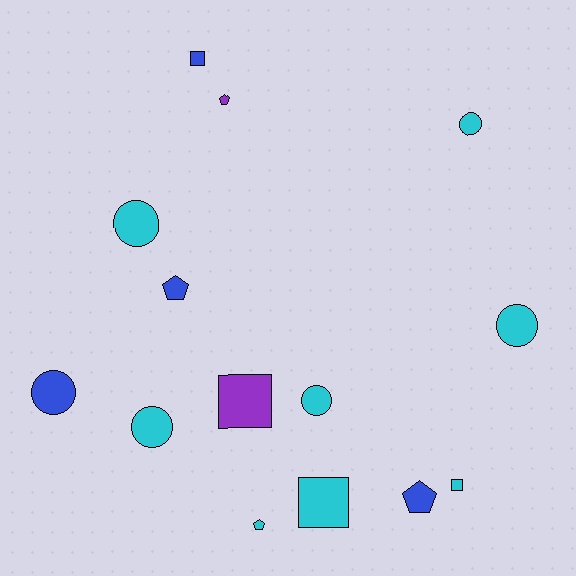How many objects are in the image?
There are 14 objects.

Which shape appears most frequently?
Circle, with 6 objects.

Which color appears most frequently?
Cyan, with 8 objects.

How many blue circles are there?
There is 1 blue circle.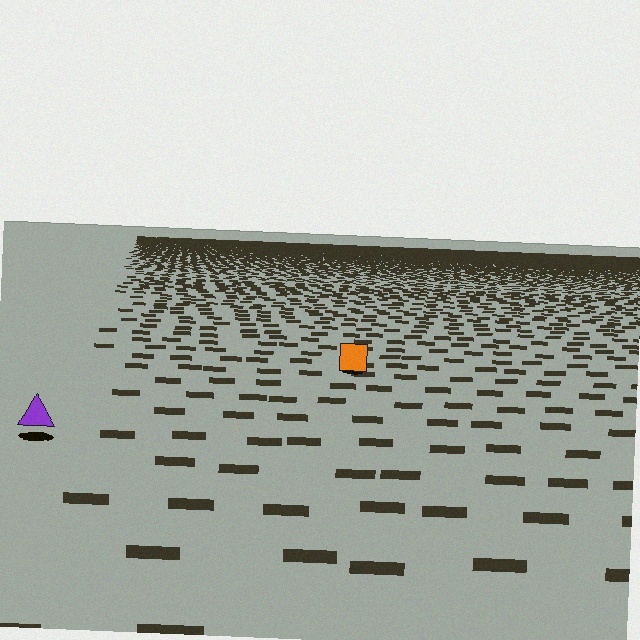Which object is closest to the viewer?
The purple triangle is closest. The texture marks near it are larger and more spread out.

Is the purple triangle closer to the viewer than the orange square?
Yes. The purple triangle is closer — you can tell from the texture gradient: the ground texture is coarser near it.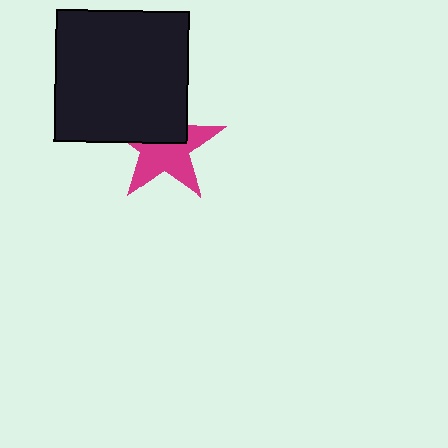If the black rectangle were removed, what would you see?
You would see the complete magenta star.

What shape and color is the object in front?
The object in front is a black rectangle.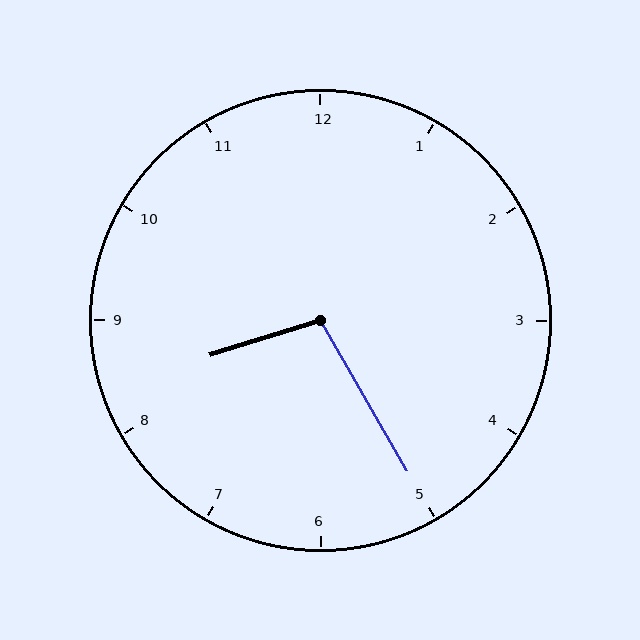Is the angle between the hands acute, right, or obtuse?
It is obtuse.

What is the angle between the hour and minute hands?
Approximately 102 degrees.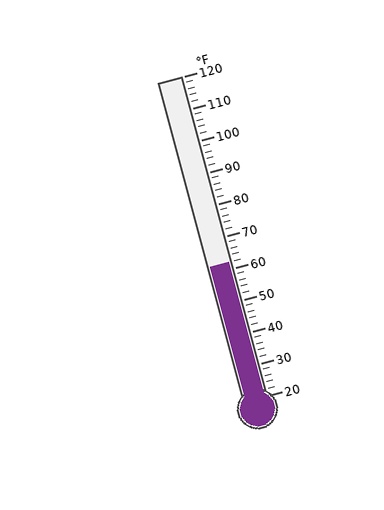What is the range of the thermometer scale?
The thermometer scale ranges from 20°F to 120°F.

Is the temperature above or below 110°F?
The temperature is below 110°F.